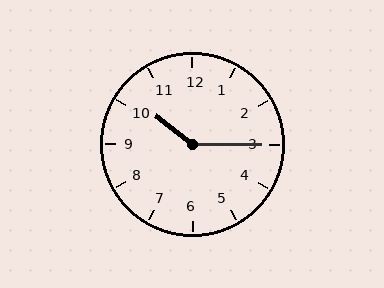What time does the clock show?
10:15.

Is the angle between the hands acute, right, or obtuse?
It is obtuse.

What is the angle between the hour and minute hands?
Approximately 142 degrees.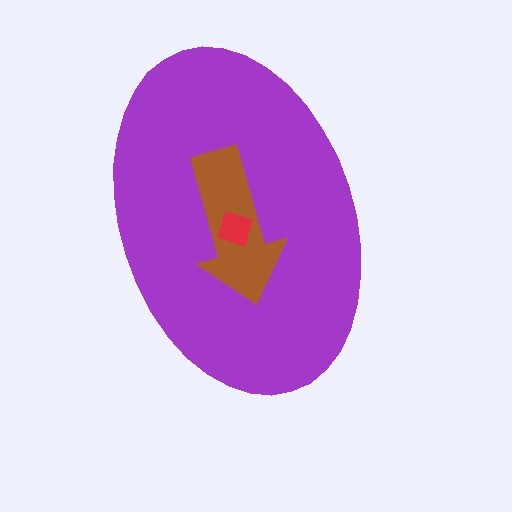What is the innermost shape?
The red square.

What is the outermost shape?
The purple ellipse.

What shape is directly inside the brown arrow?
The red square.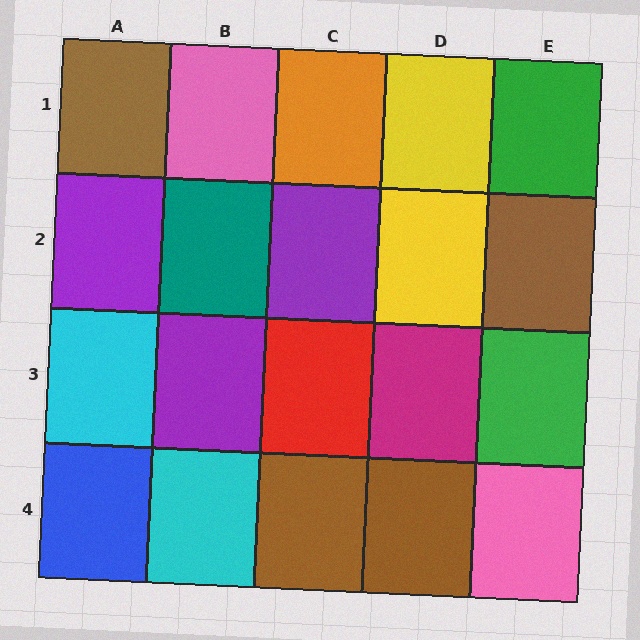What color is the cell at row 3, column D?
Magenta.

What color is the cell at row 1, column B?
Pink.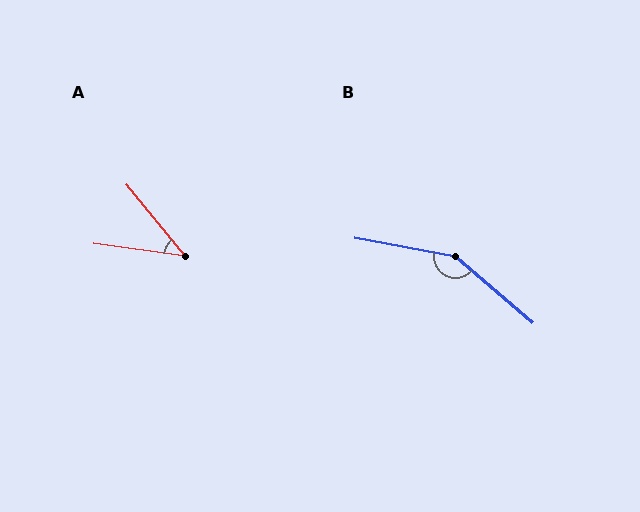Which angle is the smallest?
A, at approximately 43 degrees.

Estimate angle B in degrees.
Approximately 150 degrees.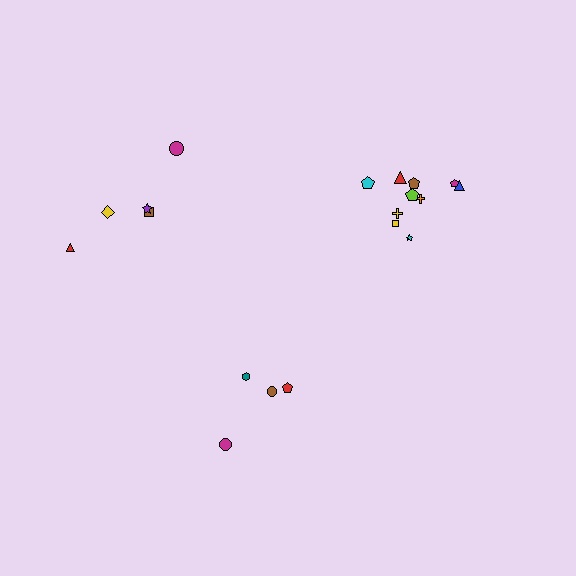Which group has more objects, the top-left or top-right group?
The top-right group.